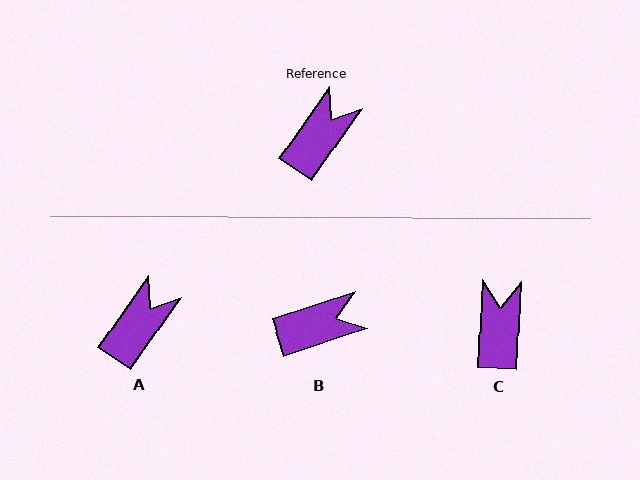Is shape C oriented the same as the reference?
No, it is off by about 32 degrees.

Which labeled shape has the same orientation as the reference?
A.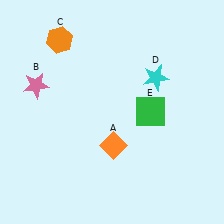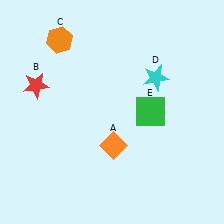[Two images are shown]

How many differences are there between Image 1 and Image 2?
There is 1 difference between the two images.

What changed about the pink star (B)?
In Image 1, B is pink. In Image 2, it changed to red.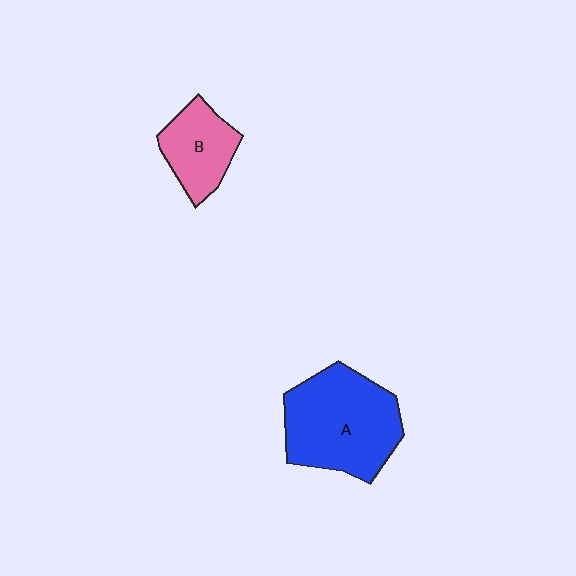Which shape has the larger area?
Shape A (blue).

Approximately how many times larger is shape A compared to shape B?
Approximately 1.9 times.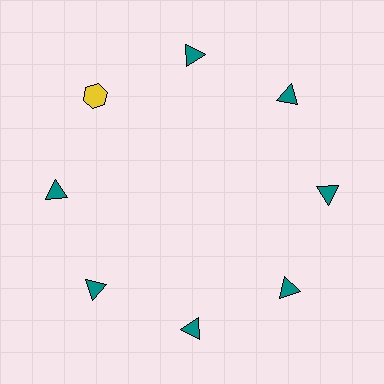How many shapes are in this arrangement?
There are 8 shapes arranged in a ring pattern.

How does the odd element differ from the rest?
It differs in both color (yellow instead of teal) and shape (hexagon instead of triangle).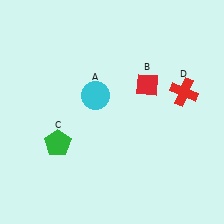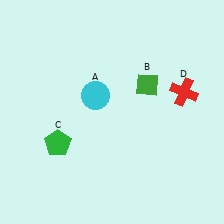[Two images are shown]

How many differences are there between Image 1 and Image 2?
There is 1 difference between the two images.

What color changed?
The diamond (B) changed from red in Image 1 to green in Image 2.